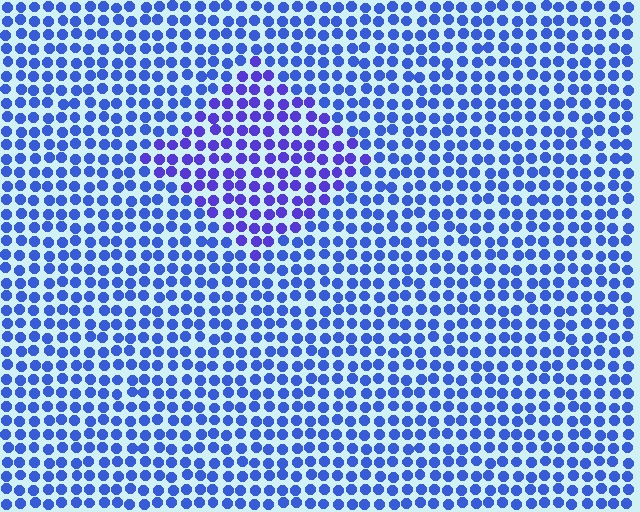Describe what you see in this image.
The image is filled with small blue elements in a uniform arrangement. A diamond-shaped region is visible where the elements are tinted to a slightly different hue, forming a subtle color boundary.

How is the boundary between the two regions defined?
The boundary is defined purely by a slight shift in hue (about 25 degrees). Spacing, size, and orientation are identical on both sides.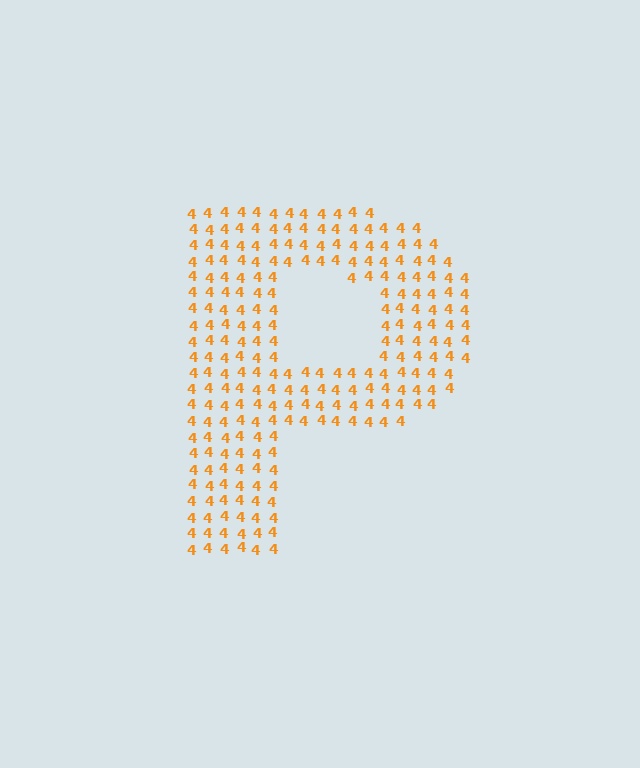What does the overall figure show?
The overall figure shows the letter P.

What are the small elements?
The small elements are digit 4's.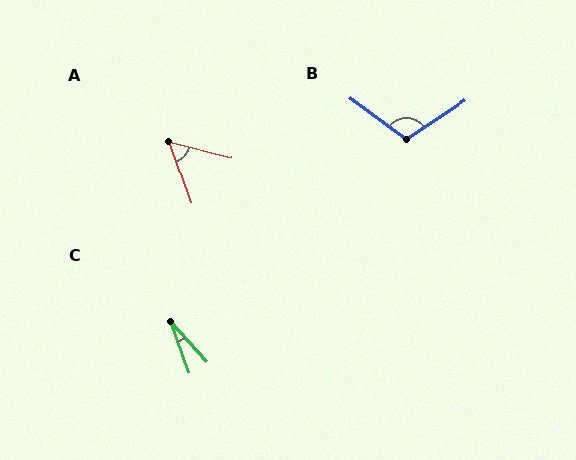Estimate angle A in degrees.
Approximately 56 degrees.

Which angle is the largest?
B, at approximately 110 degrees.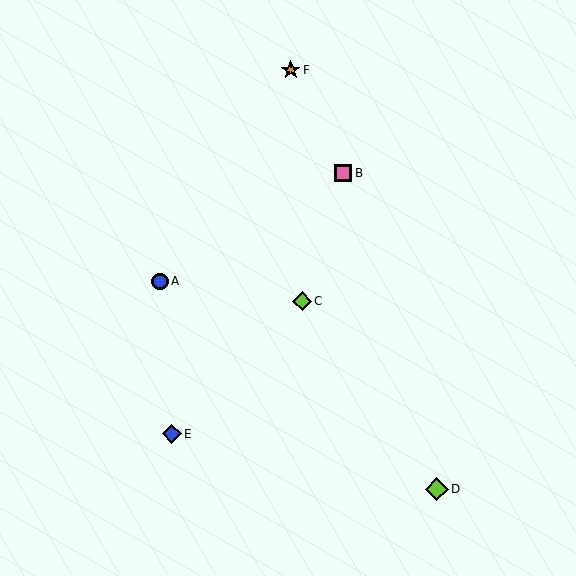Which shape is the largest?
The lime diamond (labeled D) is the largest.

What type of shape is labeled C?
Shape C is a lime diamond.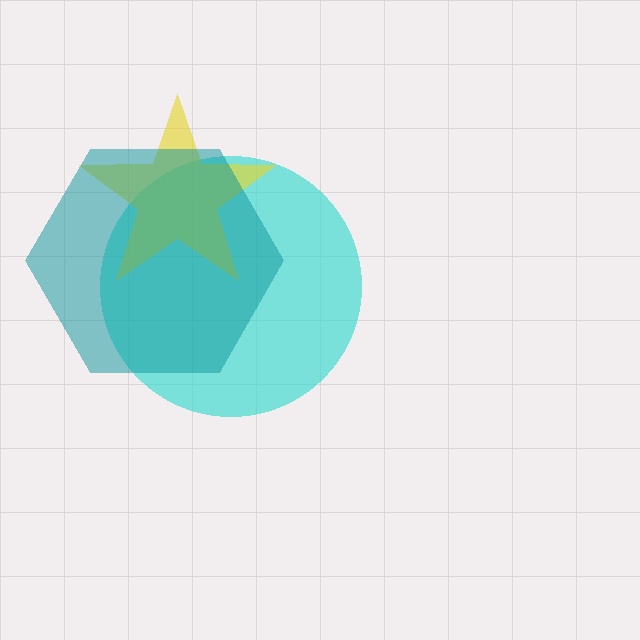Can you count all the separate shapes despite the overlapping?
Yes, there are 3 separate shapes.